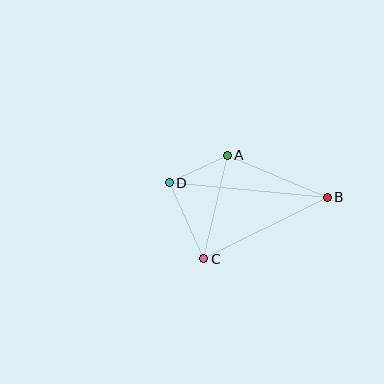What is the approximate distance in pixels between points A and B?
The distance between A and B is approximately 109 pixels.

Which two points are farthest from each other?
Points B and D are farthest from each other.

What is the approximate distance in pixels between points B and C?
The distance between B and C is approximately 138 pixels.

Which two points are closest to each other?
Points A and D are closest to each other.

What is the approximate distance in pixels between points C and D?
The distance between C and D is approximately 83 pixels.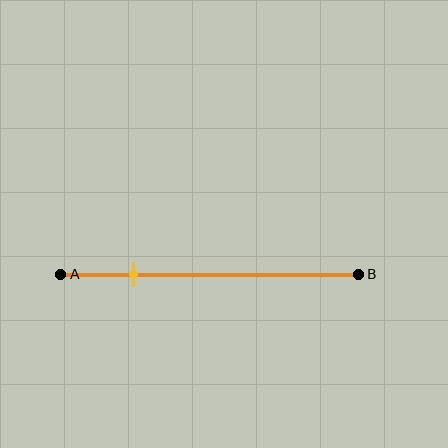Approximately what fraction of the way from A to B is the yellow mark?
The yellow mark is approximately 25% of the way from A to B.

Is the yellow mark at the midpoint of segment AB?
No, the mark is at about 25% from A, not at the 50% midpoint.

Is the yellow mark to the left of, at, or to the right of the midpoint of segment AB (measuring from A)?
The yellow mark is to the left of the midpoint of segment AB.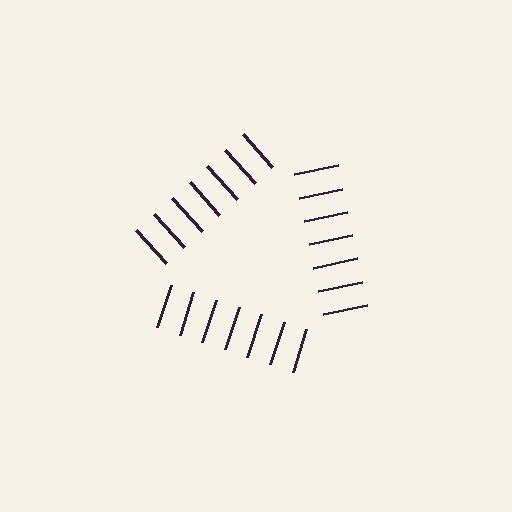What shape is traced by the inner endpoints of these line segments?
An illusory triangle — the line segments terminate on its edges but no continuous stroke is drawn.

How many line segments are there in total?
21 — 7 along each of the 3 edges.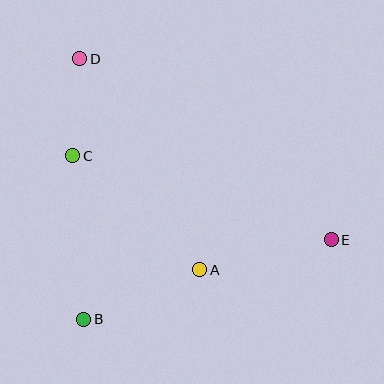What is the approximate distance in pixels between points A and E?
The distance between A and E is approximately 135 pixels.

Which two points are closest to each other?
Points C and D are closest to each other.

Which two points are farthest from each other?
Points D and E are farthest from each other.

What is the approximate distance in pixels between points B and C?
The distance between B and C is approximately 164 pixels.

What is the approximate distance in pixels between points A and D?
The distance between A and D is approximately 243 pixels.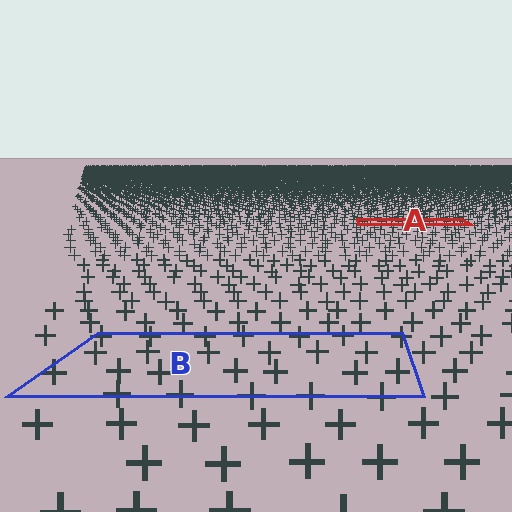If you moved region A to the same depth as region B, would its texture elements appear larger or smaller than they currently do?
They would appear larger. At a closer depth, the same texture elements are projected at a bigger on-screen size.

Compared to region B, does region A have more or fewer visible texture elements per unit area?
Region A has more texture elements per unit area — they are packed more densely because it is farther away.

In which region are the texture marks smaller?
The texture marks are smaller in region A, because it is farther away.